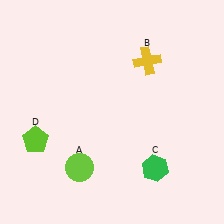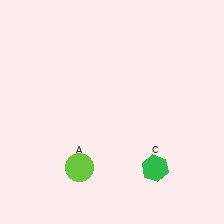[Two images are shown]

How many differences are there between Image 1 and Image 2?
There are 2 differences between the two images.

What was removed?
The lime pentagon (D), the yellow cross (B) were removed in Image 2.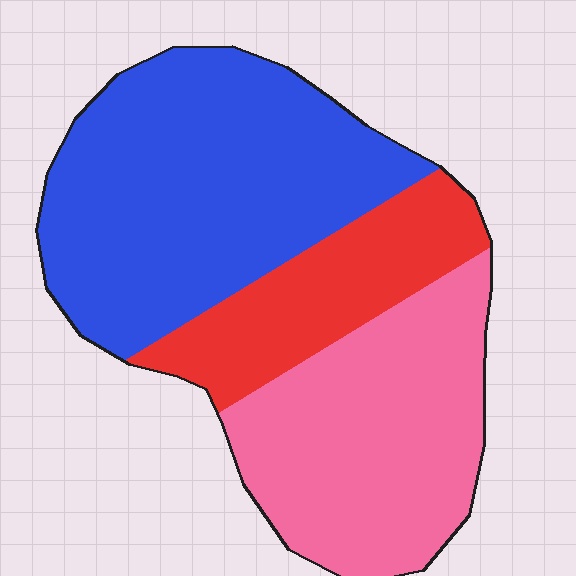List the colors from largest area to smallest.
From largest to smallest: blue, pink, red.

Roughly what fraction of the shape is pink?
Pink covers around 35% of the shape.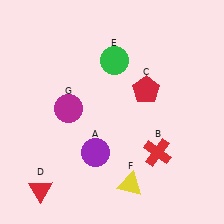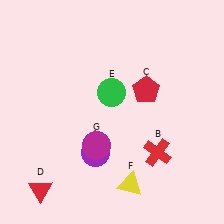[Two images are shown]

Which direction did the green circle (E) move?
The green circle (E) moved down.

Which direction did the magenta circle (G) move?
The magenta circle (G) moved down.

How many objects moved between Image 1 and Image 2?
2 objects moved between the two images.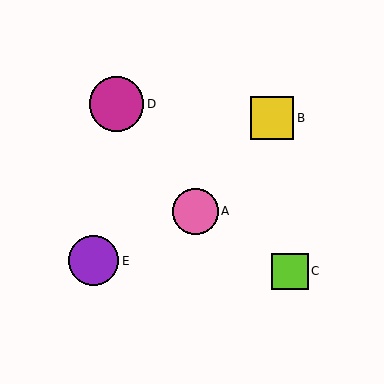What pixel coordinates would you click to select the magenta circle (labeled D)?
Click at (116, 104) to select the magenta circle D.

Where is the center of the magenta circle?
The center of the magenta circle is at (116, 104).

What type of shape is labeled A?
Shape A is a pink circle.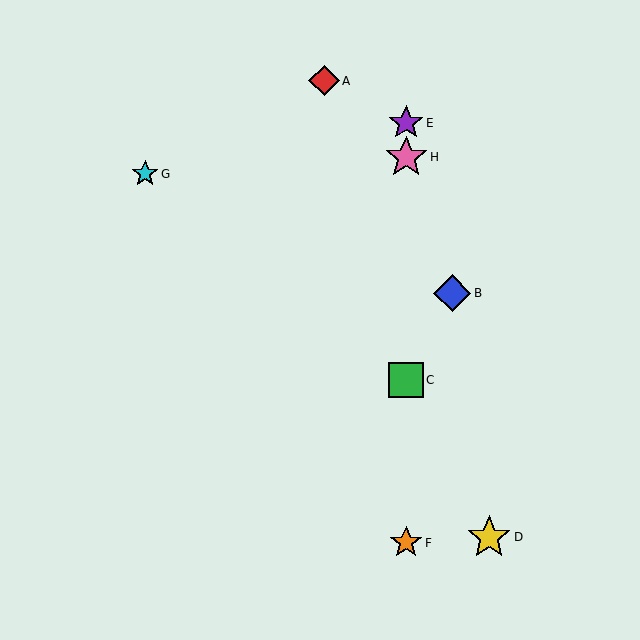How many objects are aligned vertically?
4 objects (C, E, F, H) are aligned vertically.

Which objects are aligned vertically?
Objects C, E, F, H are aligned vertically.